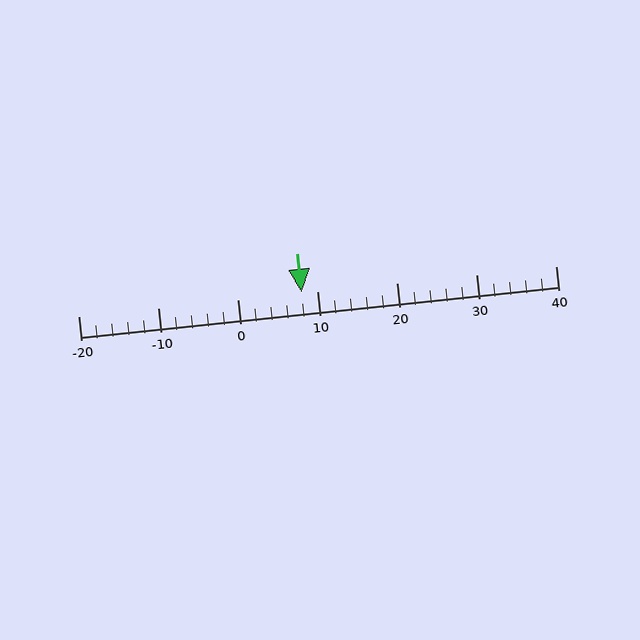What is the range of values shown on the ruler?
The ruler shows values from -20 to 40.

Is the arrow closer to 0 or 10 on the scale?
The arrow is closer to 10.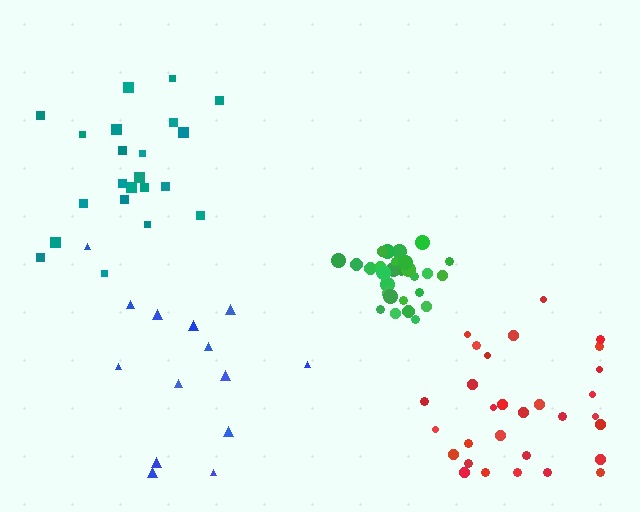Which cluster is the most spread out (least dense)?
Blue.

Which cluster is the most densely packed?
Green.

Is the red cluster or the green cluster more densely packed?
Green.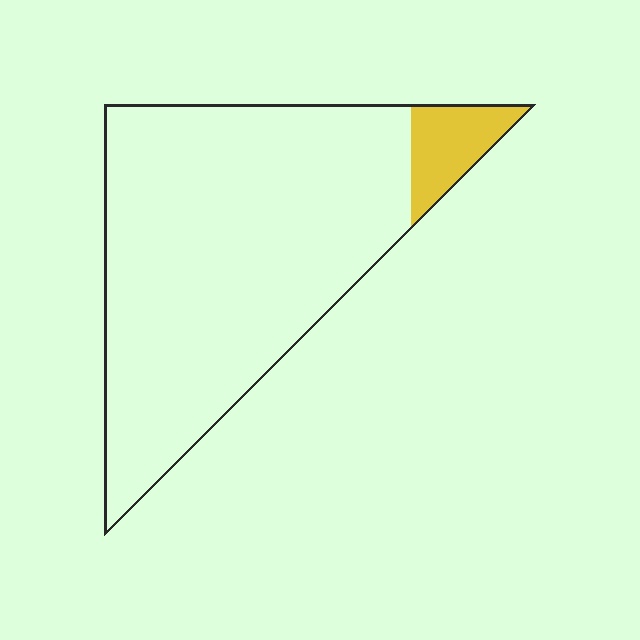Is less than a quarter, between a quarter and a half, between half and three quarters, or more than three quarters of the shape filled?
Less than a quarter.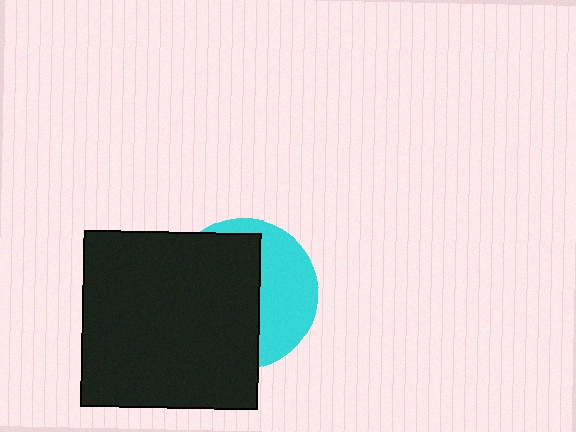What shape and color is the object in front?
The object in front is a black square.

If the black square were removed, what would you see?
You would see the complete cyan circle.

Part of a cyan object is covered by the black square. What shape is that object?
It is a circle.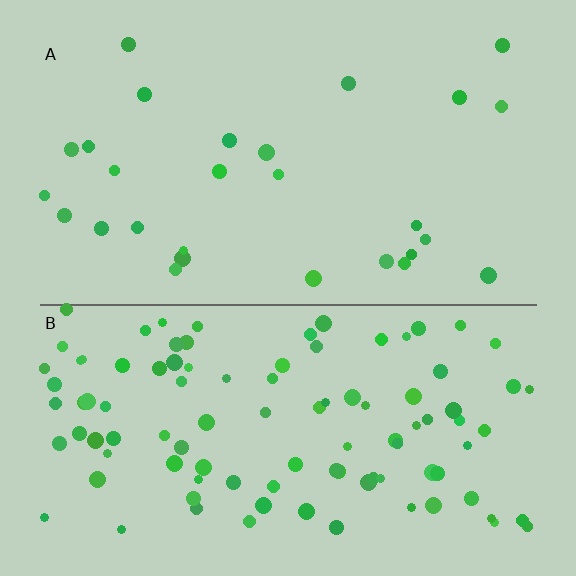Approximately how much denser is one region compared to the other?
Approximately 3.6× — region B over region A.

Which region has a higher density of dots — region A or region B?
B (the bottom).